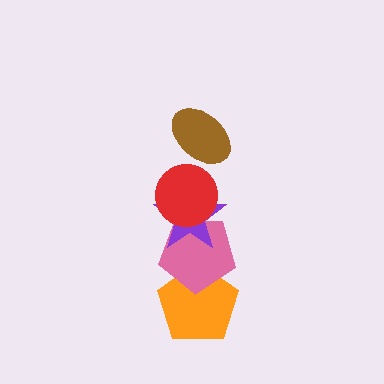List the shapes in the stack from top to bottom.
From top to bottom: the brown ellipse, the red circle, the purple star, the pink pentagon, the orange pentagon.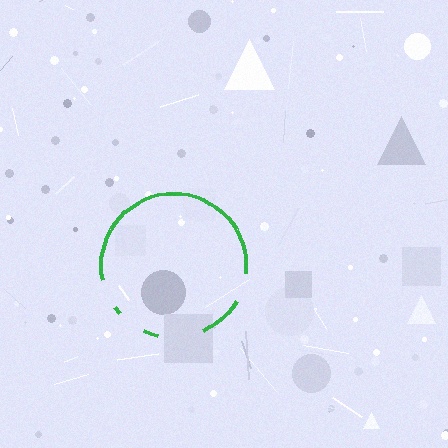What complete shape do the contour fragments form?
The contour fragments form a circle.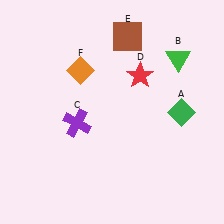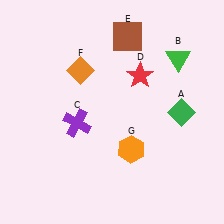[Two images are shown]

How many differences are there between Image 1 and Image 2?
There is 1 difference between the two images.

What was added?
An orange hexagon (G) was added in Image 2.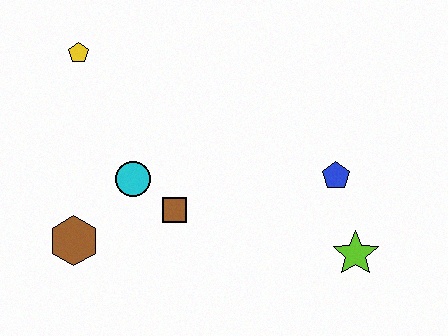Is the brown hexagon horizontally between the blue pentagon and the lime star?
No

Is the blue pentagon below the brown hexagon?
No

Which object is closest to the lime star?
The blue pentagon is closest to the lime star.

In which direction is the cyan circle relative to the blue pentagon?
The cyan circle is to the left of the blue pentagon.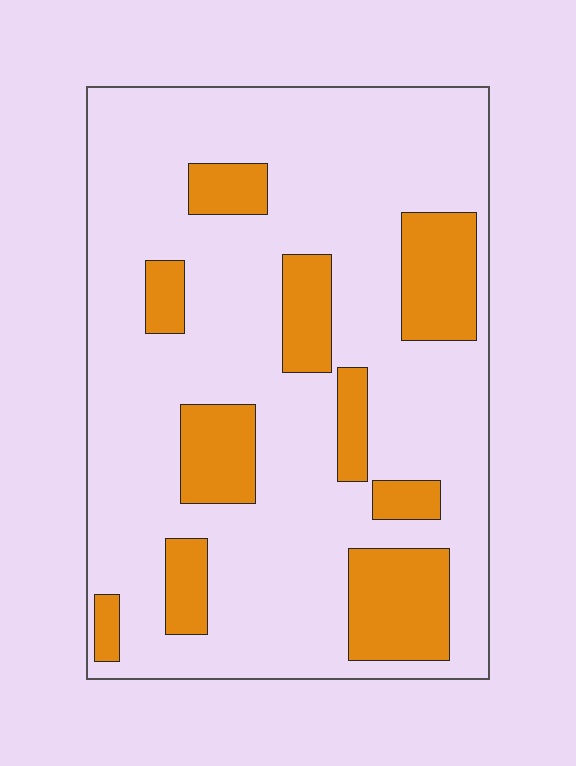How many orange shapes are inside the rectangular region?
10.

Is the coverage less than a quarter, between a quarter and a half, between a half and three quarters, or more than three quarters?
Less than a quarter.